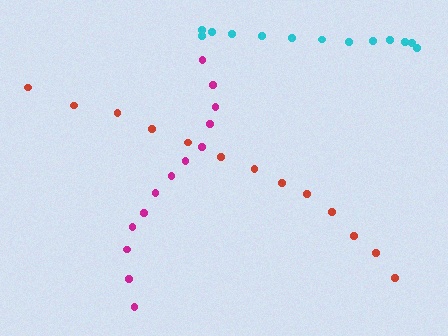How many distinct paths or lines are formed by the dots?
There are 3 distinct paths.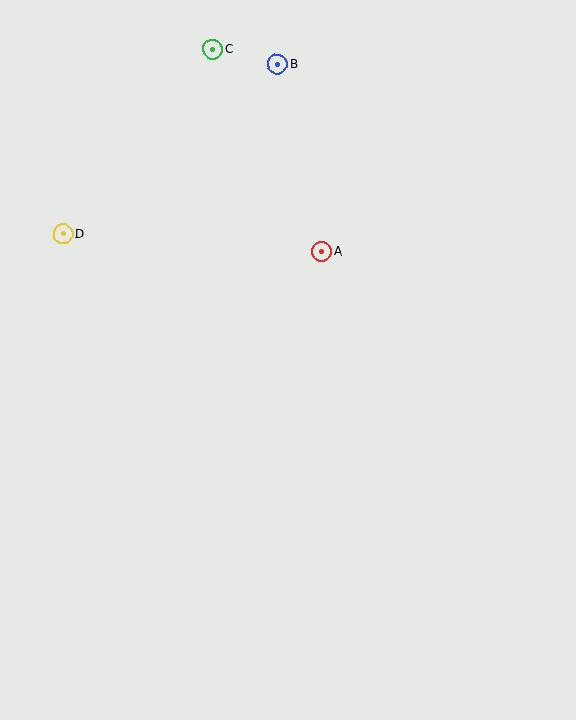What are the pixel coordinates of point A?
Point A is at (322, 251).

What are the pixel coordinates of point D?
Point D is at (63, 233).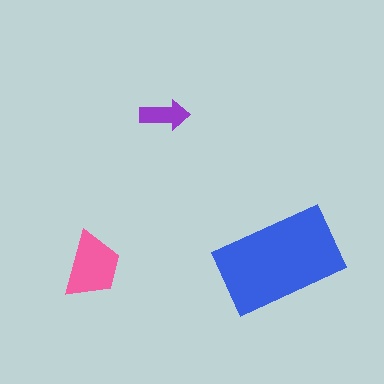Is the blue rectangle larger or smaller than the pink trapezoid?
Larger.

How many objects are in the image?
There are 3 objects in the image.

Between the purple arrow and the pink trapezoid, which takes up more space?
The pink trapezoid.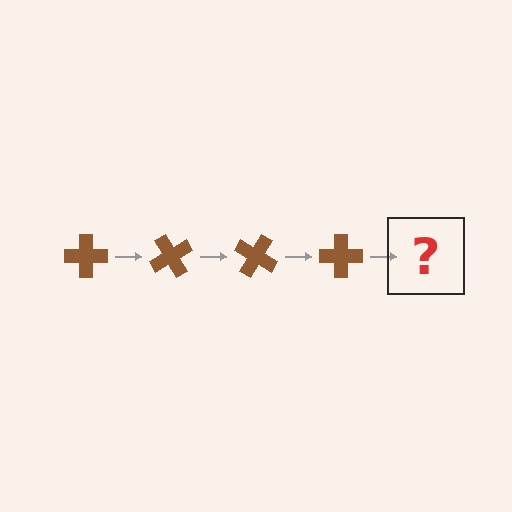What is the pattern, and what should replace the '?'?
The pattern is that the cross rotates 60 degrees each step. The '?' should be a brown cross rotated 240 degrees.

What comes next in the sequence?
The next element should be a brown cross rotated 240 degrees.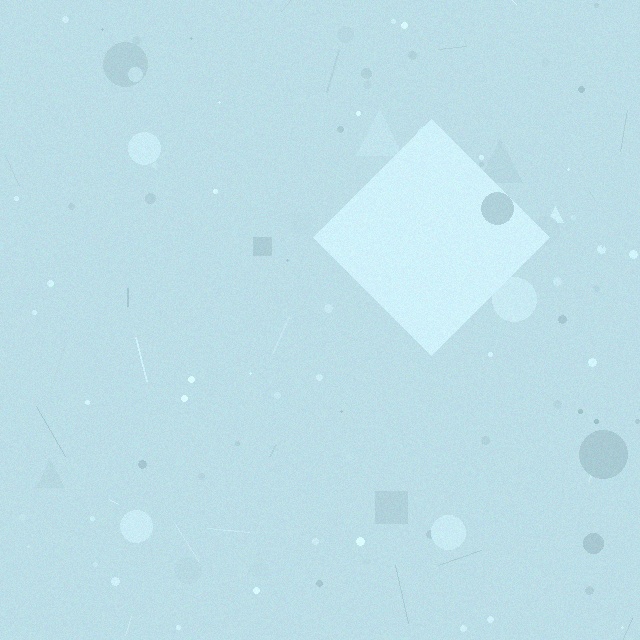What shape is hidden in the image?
A diamond is hidden in the image.